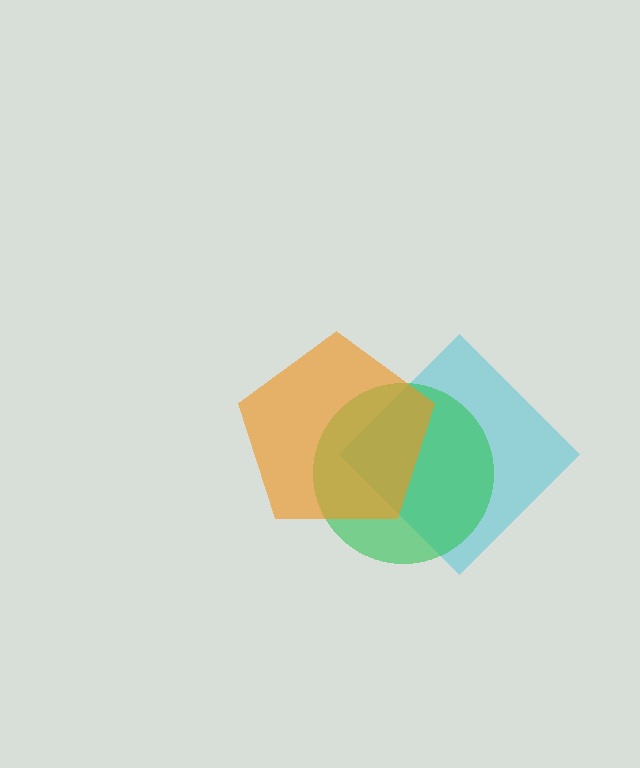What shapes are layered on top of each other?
The layered shapes are: a cyan diamond, a green circle, an orange pentagon.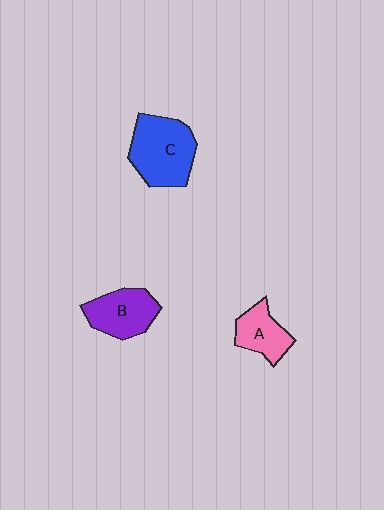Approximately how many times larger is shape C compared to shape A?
Approximately 1.8 times.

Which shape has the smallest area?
Shape A (pink).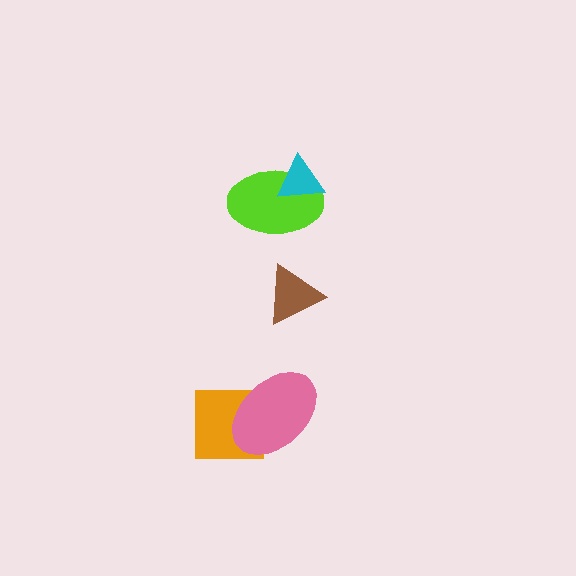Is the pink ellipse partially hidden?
No, no other shape covers it.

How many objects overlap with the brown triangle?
0 objects overlap with the brown triangle.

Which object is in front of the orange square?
The pink ellipse is in front of the orange square.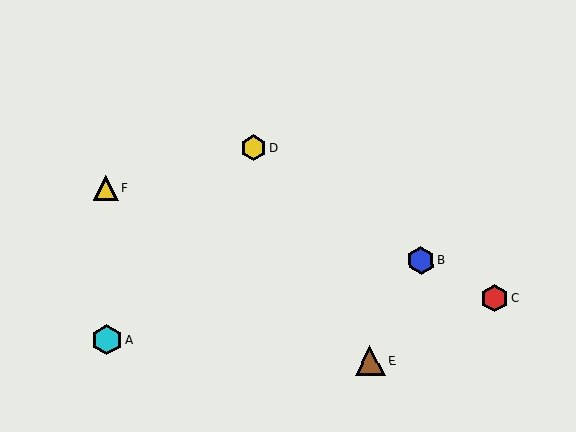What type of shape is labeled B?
Shape B is a blue hexagon.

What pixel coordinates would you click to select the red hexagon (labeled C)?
Click at (494, 298) to select the red hexagon C.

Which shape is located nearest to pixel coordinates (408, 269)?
The blue hexagon (labeled B) at (421, 260) is nearest to that location.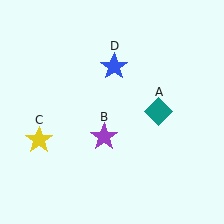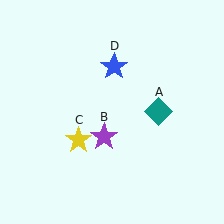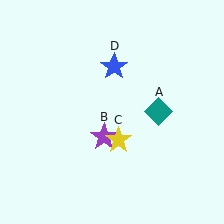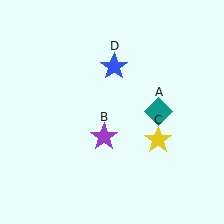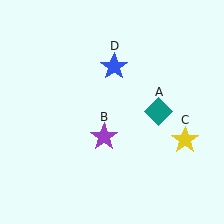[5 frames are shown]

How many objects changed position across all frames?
1 object changed position: yellow star (object C).